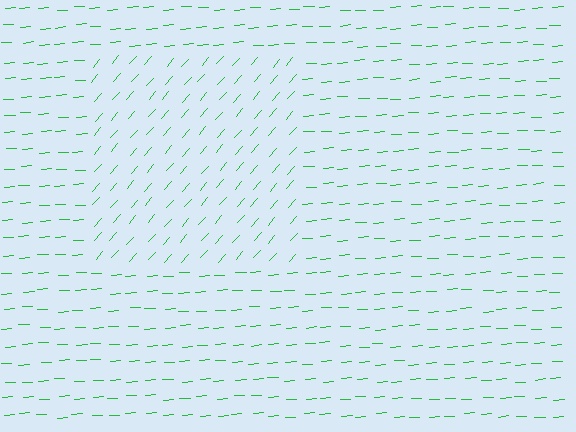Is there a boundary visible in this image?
Yes, there is a texture boundary formed by a change in line orientation.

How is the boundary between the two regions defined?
The boundary is defined purely by a change in line orientation (approximately 45 degrees difference). All lines are the same color and thickness.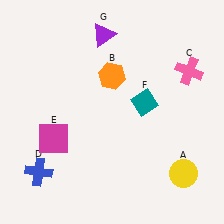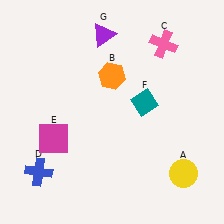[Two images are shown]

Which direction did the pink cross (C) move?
The pink cross (C) moved up.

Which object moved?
The pink cross (C) moved up.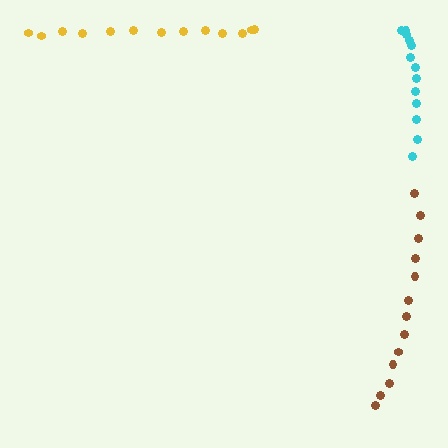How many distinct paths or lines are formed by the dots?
There are 3 distinct paths.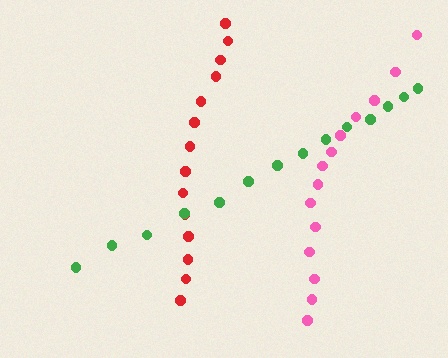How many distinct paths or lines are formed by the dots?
There are 3 distinct paths.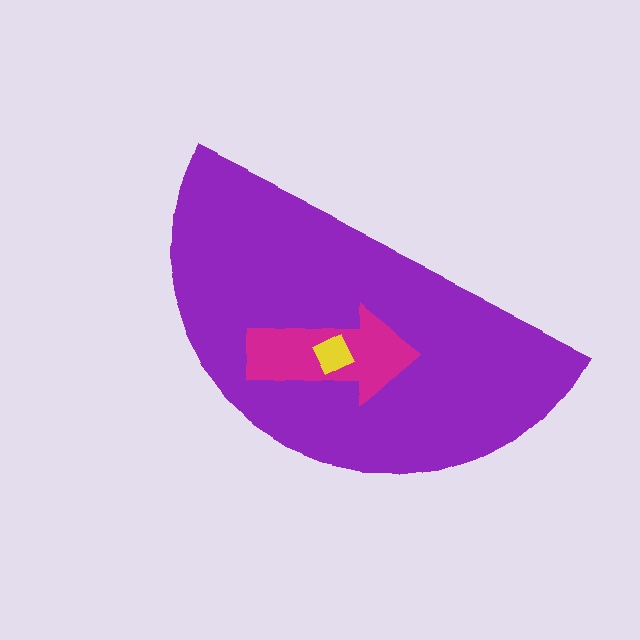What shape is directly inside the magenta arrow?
The yellow square.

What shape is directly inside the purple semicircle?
The magenta arrow.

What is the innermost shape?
The yellow square.